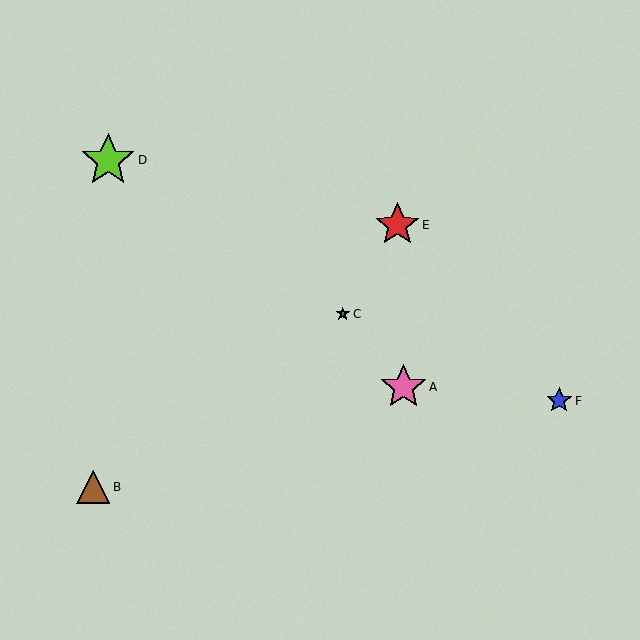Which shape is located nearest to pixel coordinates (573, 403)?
The blue star (labeled F) at (559, 401) is nearest to that location.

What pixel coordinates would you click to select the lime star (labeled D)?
Click at (108, 160) to select the lime star D.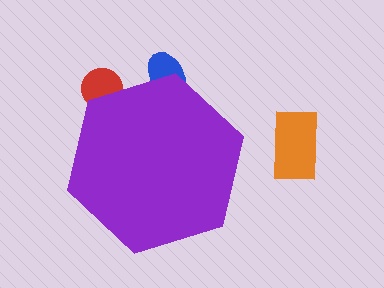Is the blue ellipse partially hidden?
Yes, the blue ellipse is partially hidden behind the purple hexagon.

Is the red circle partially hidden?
Yes, the red circle is partially hidden behind the purple hexagon.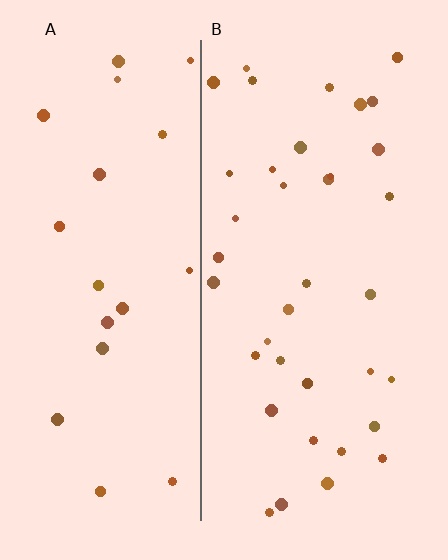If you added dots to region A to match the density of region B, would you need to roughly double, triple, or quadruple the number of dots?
Approximately double.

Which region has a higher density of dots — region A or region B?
B (the right).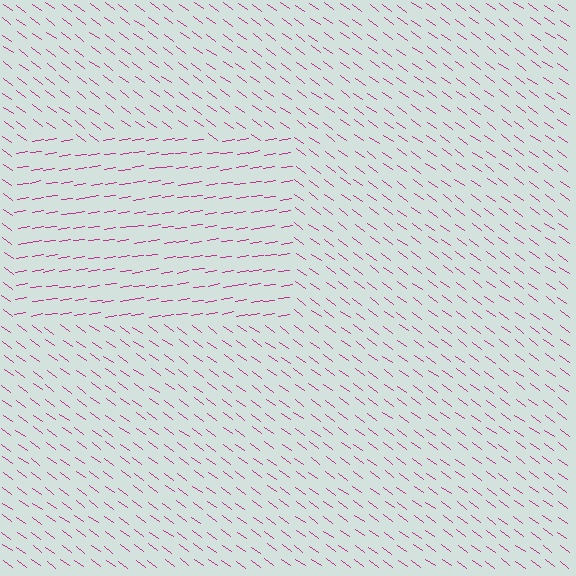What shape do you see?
I see a rectangle.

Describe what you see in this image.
The image is filled with small magenta line segments. A rectangle region in the image has lines oriented differently from the surrounding lines, creating a visible texture boundary.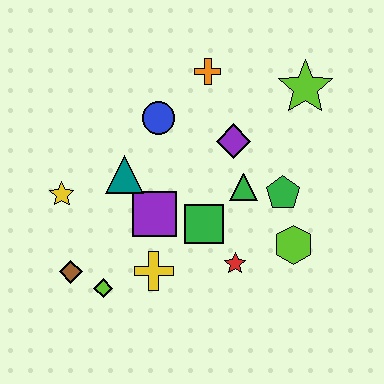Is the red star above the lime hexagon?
No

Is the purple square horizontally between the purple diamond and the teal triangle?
Yes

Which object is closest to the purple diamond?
The green triangle is closest to the purple diamond.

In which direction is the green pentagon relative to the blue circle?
The green pentagon is to the right of the blue circle.